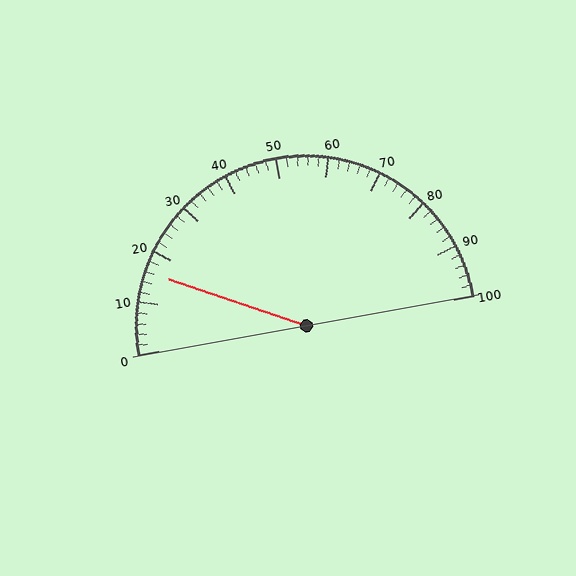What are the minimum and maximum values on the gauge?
The gauge ranges from 0 to 100.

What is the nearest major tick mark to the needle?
The nearest major tick mark is 20.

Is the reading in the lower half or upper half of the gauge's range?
The reading is in the lower half of the range (0 to 100).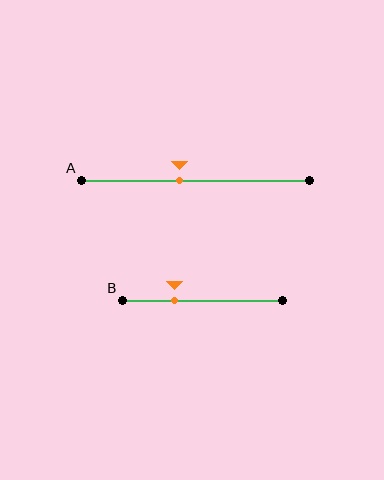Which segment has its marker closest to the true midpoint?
Segment A has its marker closest to the true midpoint.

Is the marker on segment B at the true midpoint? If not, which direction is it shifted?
No, the marker on segment B is shifted to the left by about 17% of the segment length.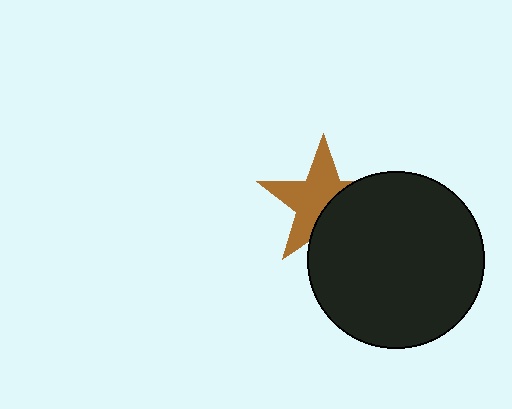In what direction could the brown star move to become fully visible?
The brown star could move toward the upper-left. That would shift it out from behind the black circle entirely.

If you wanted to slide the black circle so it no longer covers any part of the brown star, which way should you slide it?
Slide it toward the lower-right — that is the most direct way to separate the two shapes.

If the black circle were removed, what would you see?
You would see the complete brown star.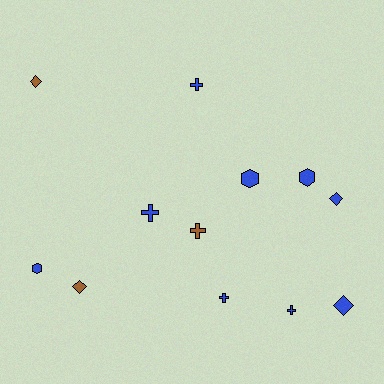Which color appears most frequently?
Blue, with 9 objects.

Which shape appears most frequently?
Cross, with 5 objects.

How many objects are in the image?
There are 12 objects.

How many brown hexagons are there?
There are no brown hexagons.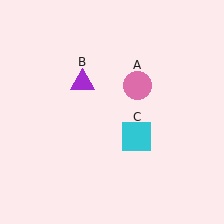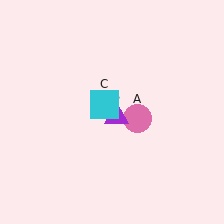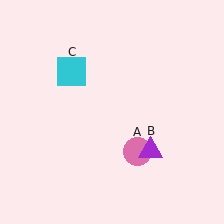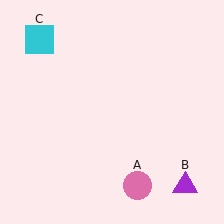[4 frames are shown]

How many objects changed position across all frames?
3 objects changed position: pink circle (object A), purple triangle (object B), cyan square (object C).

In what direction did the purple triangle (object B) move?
The purple triangle (object B) moved down and to the right.